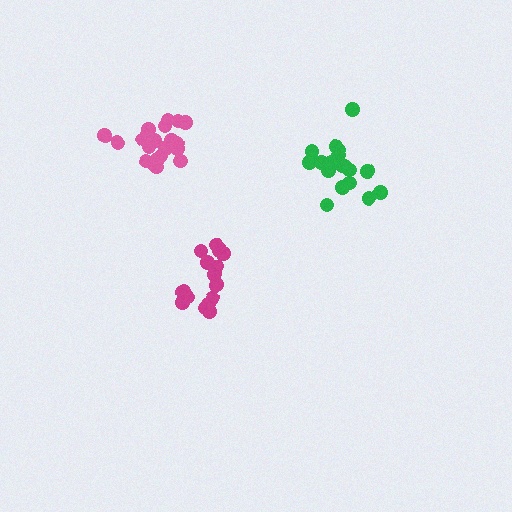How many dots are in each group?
Group 1: 16 dots, Group 2: 18 dots, Group 3: 20 dots (54 total).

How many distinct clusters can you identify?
There are 3 distinct clusters.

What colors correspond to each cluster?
The clusters are colored: magenta, green, pink.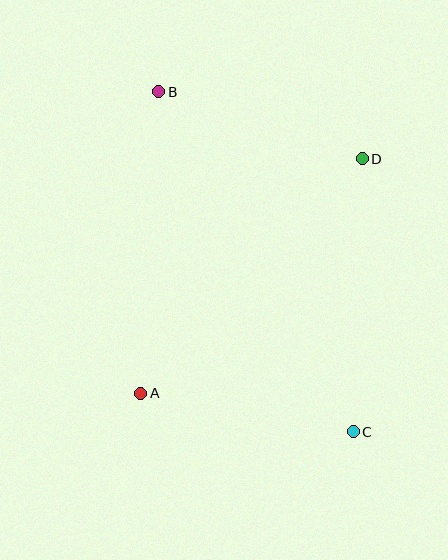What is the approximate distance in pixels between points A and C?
The distance between A and C is approximately 216 pixels.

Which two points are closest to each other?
Points B and D are closest to each other.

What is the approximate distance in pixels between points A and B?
The distance between A and B is approximately 302 pixels.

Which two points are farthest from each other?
Points B and C are farthest from each other.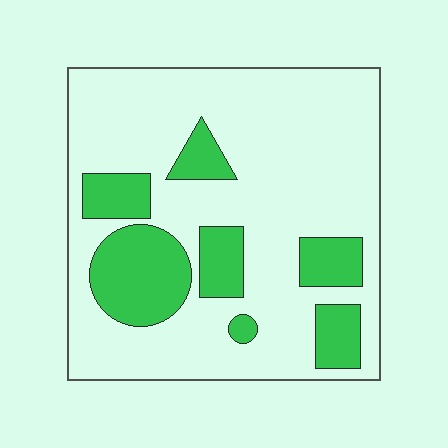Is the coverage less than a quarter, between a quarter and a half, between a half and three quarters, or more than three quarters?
Less than a quarter.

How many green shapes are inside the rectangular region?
7.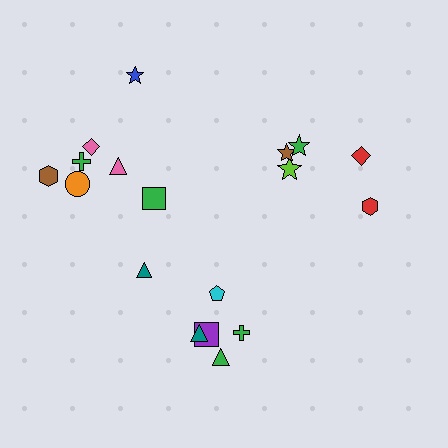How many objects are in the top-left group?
There are 7 objects.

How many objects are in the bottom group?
There are 6 objects.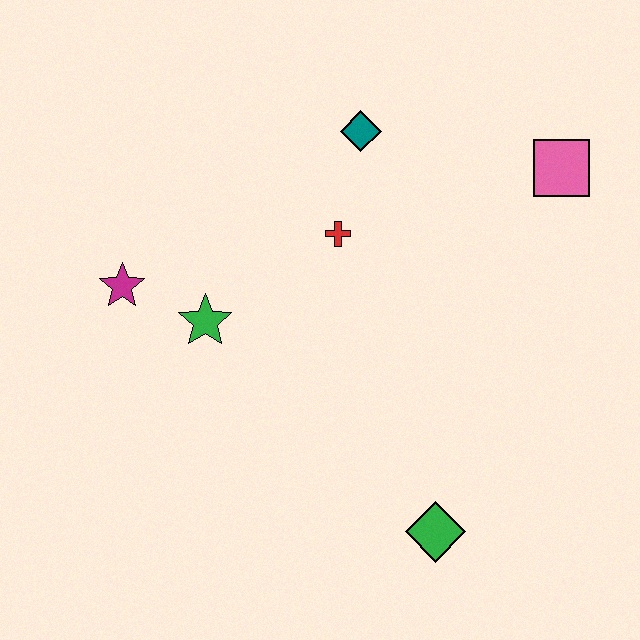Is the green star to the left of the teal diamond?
Yes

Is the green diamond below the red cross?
Yes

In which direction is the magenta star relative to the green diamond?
The magenta star is to the left of the green diamond.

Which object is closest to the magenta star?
The green star is closest to the magenta star.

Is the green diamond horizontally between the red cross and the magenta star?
No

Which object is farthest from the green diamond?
The teal diamond is farthest from the green diamond.